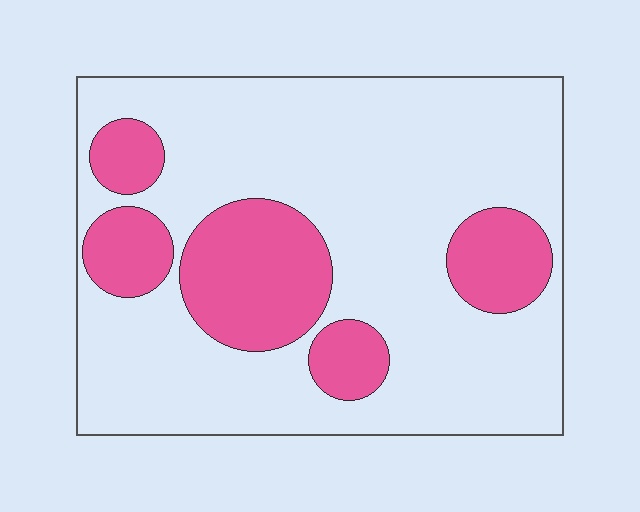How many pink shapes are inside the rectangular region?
5.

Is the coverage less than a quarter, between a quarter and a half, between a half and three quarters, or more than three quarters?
Between a quarter and a half.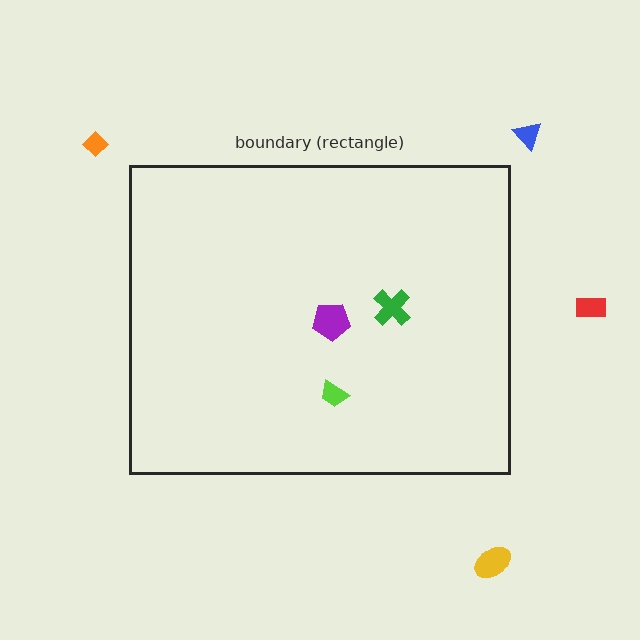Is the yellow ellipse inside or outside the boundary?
Outside.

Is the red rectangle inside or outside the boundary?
Outside.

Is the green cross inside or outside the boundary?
Inside.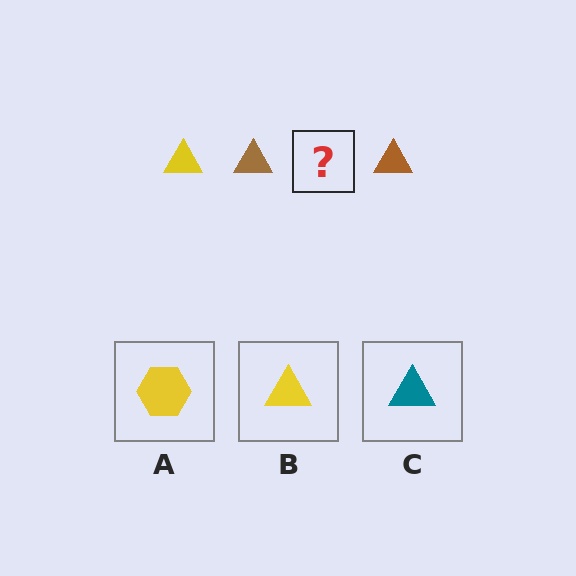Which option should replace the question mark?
Option B.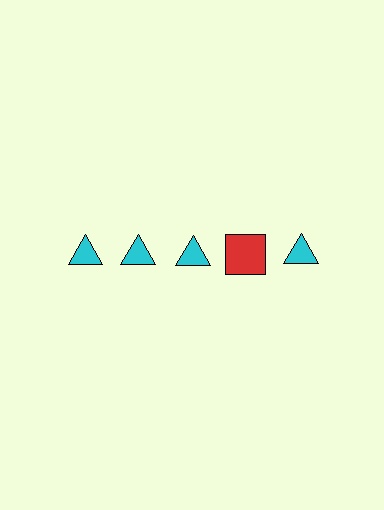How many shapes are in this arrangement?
There are 5 shapes arranged in a grid pattern.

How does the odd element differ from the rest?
It differs in both color (red instead of cyan) and shape (square instead of triangle).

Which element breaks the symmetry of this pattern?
The red square in the top row, second from right column breaks the symmetry. All other shapes are cyan triangles.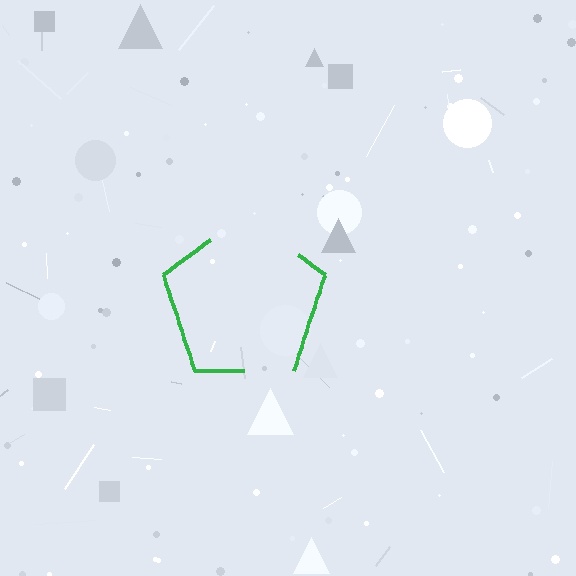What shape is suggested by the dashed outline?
The dashed outline suggests a pentagon.